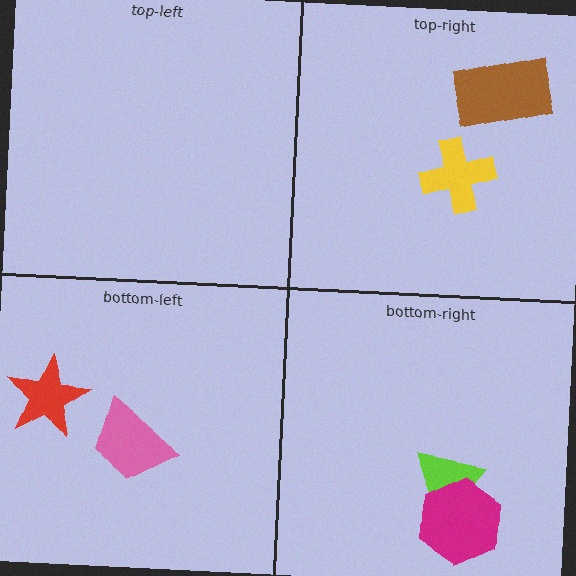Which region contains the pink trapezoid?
The bottom-left region.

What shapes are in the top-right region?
The yellow cross, the brown rectangle.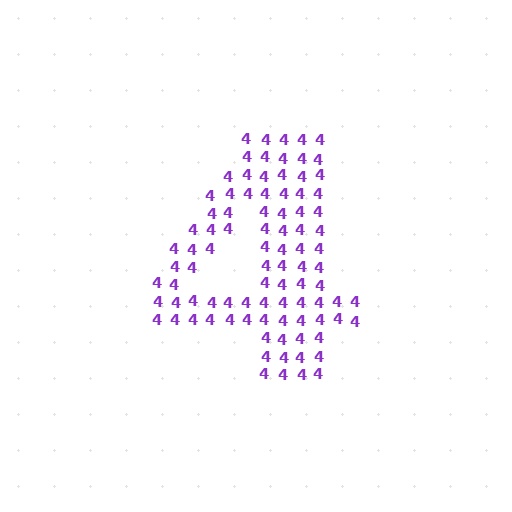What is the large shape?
The large shape is the digit 4.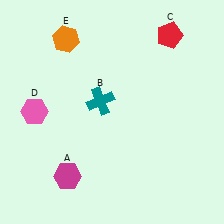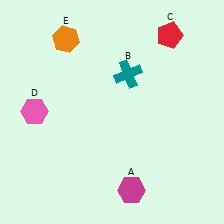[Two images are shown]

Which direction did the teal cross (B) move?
The teal cross (B) moved right.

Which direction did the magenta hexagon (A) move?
The magenta hexagon (A) moved right.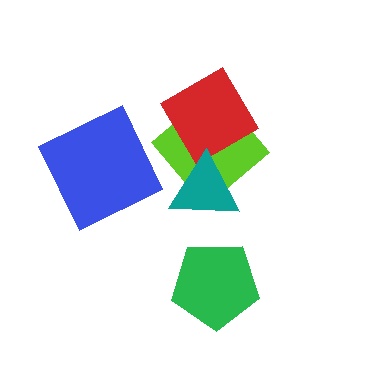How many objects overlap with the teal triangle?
1 object overlaps with the teal triangle.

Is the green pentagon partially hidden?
No, no other shape covers it.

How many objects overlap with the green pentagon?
0 objects overlap with the green pentagon.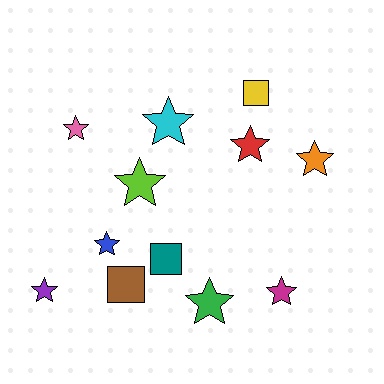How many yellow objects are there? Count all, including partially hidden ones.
There is 1 yellow object.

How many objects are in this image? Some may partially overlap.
There are 12 objects.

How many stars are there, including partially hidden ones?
There are 9 stars.